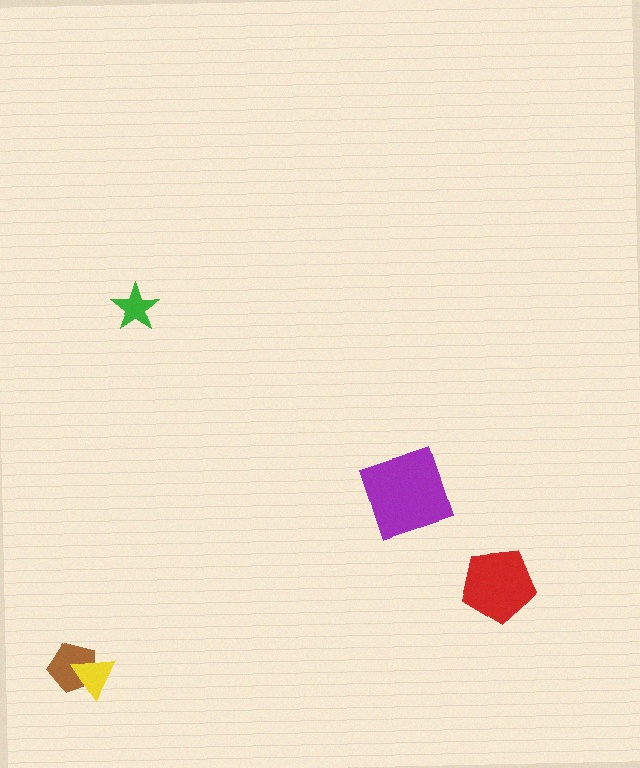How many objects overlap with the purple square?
0 objects overlap with the purple square.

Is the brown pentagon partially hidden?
Yes, it is partially covered by another shape.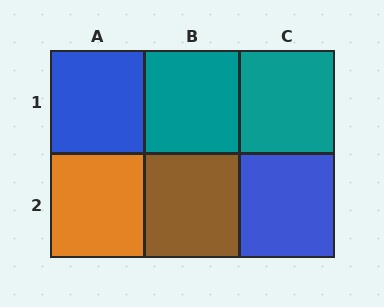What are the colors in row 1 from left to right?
Blue, teal, teal.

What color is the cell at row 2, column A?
Orange.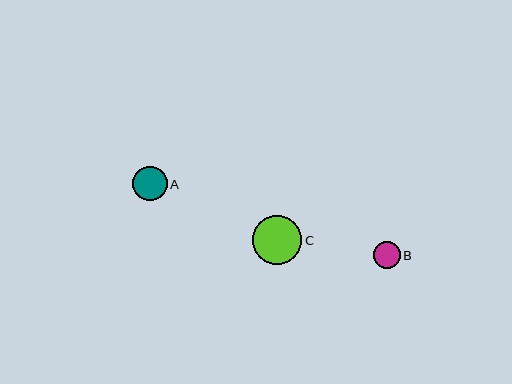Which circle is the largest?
Circle C is the largest with a size of approximately 50 pixels.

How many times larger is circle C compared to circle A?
Circle C is approximately 1.4 times the size of circle A.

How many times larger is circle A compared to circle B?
Circle A is approximately 1.3 times the size of circle B.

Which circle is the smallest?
Circle B is the smallest with a size of approximately 27 pixels.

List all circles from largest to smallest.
From largest to smallest: C, A, B.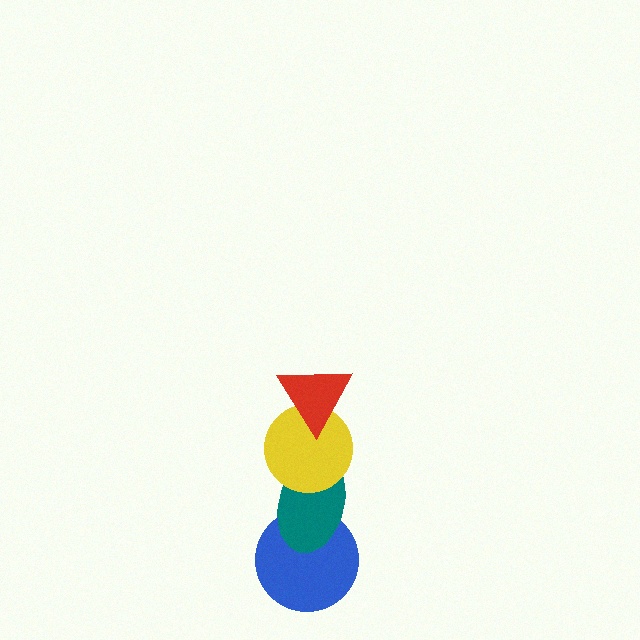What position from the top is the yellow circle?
The yellow circle is 2nd from the top.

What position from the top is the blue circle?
The blue circle is 4th from the top.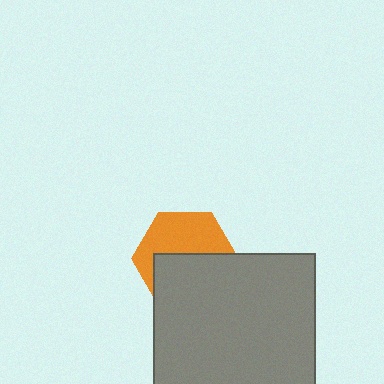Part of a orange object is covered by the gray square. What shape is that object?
It is a hexagon.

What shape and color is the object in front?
The object in front is a gray square.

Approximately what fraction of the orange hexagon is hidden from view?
Roughly 50% of the orange hexagon is hidden behind the gray square.